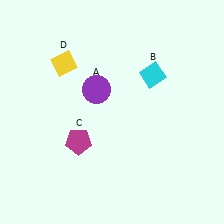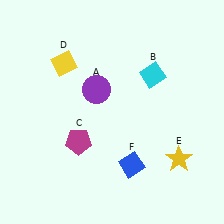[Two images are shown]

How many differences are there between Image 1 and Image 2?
There are 2 differences between the two images.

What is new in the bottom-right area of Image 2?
A yellow star (E) was added in the bottom-right area of Image 2.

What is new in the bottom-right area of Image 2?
A blue diamond (F) was added in the bottom-right area of Image 2.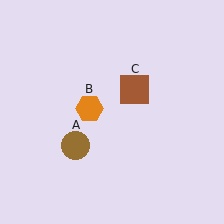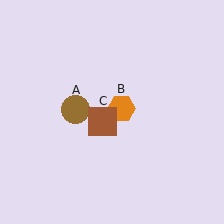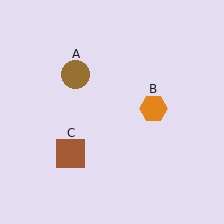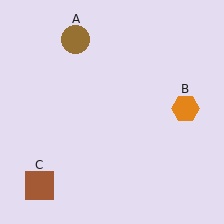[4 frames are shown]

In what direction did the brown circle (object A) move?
The brown circle (object A) moved up.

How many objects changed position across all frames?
3 objects changed position: brown circle (object A), orange hexagon (object B), brown square (object C).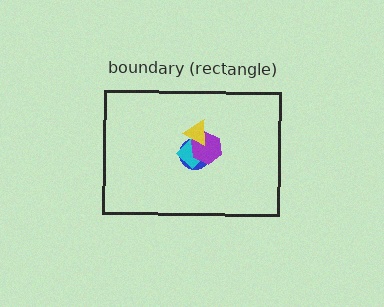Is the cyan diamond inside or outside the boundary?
Inside.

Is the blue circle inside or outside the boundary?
Inside.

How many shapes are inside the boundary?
4 inside, 0 outside.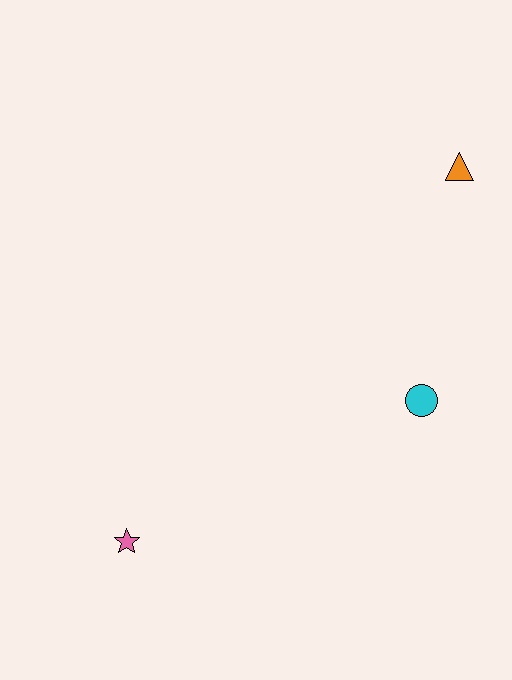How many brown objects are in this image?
There are no brown objects.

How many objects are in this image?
There are 3 objects.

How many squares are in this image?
There are no squares.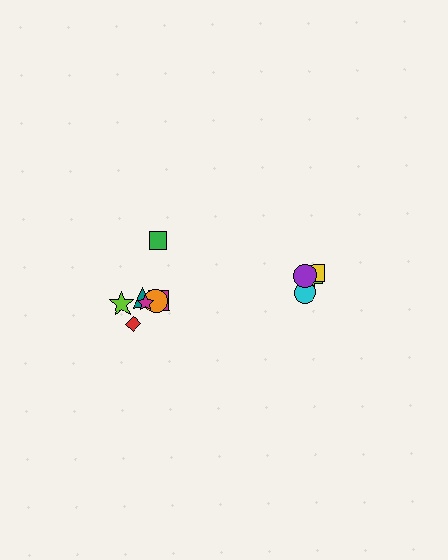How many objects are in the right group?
There are 4 objects.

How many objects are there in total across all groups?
There are 11 objects.